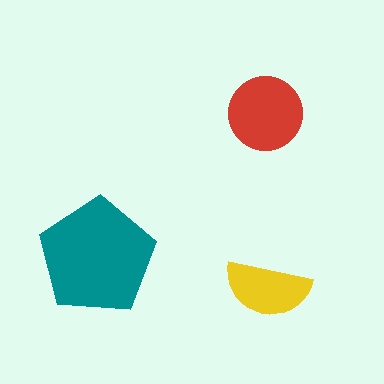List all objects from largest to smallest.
The teal pentagon, the red circle, the yellow semicircle.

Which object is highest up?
The red circle is topmost.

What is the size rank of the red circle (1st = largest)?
2nd.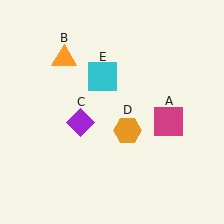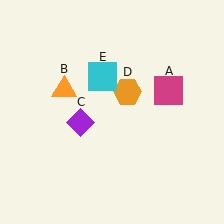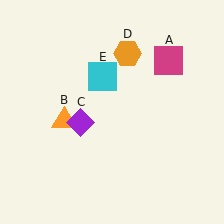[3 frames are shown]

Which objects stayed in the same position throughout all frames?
Purple diamond (object C) and cyan square (object E) remained stationary.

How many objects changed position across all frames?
3 objects changed position: magenta square (object A), orange triangle (object B), orange hexagon (object D).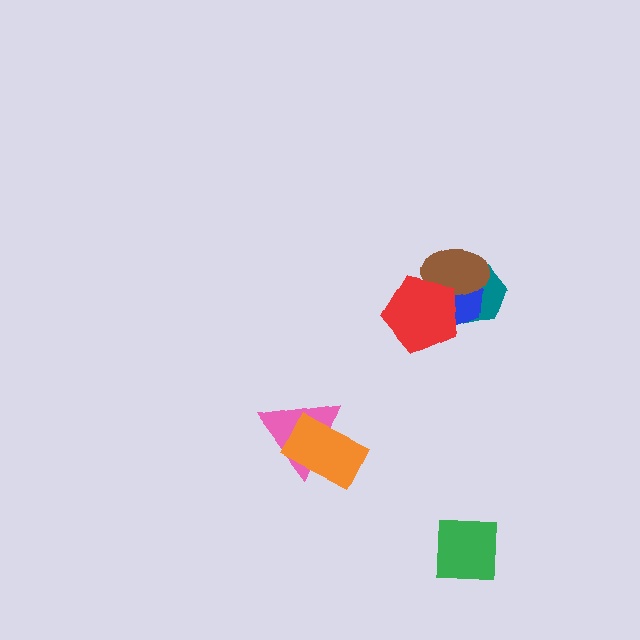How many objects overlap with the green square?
0 objects overlap with the green square.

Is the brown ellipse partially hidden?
Yes, it is partially covered by another shape.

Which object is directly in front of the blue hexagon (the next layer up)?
The brown ellipse is directly in front of the blue hexagon.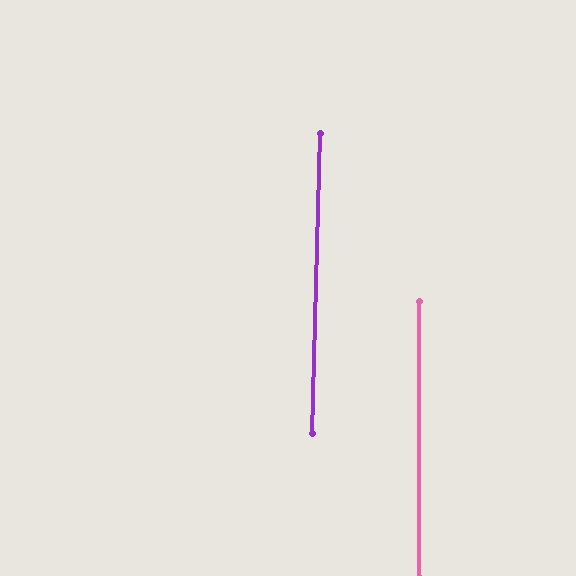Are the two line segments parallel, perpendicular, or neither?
Parallel — their directions differ by only 1.4°.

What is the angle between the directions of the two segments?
Approximately 1 degree.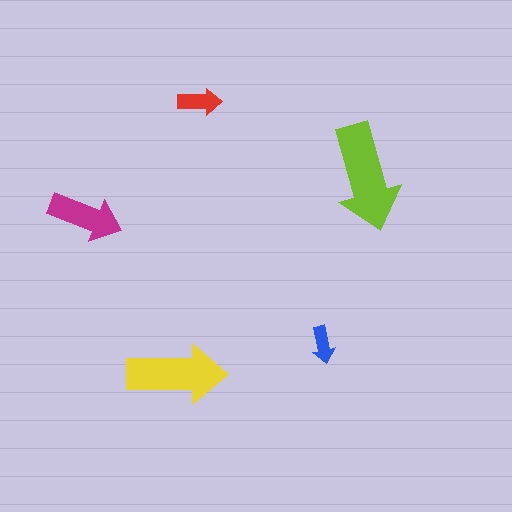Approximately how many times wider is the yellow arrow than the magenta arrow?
About 1.5 times wider.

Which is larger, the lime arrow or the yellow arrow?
The lime one.